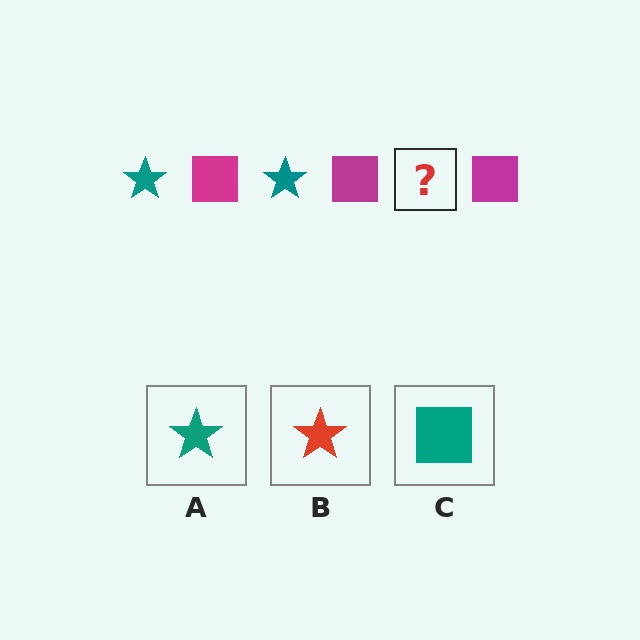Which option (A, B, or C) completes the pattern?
A.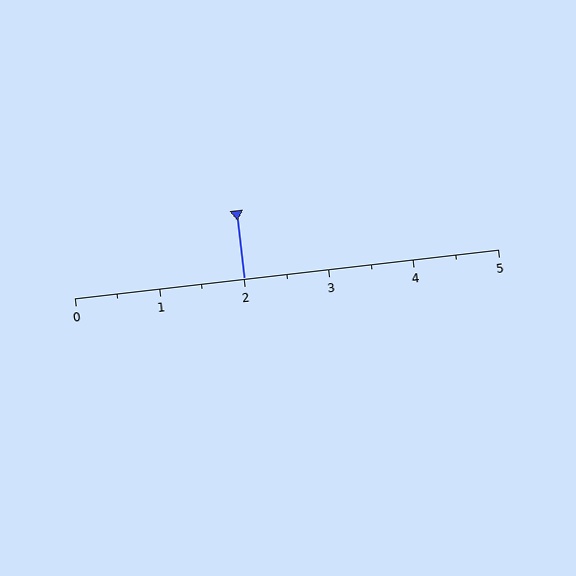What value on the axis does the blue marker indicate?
The marker indicates approximately 2.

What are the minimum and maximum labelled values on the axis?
The axis runs from 0 to 5.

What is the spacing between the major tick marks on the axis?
The major ticks are spaced 1 apart.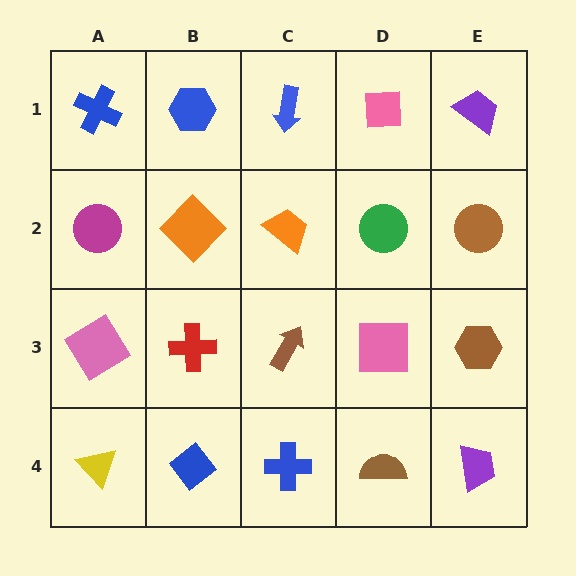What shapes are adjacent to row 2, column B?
A blue hexagon (row 1, column B), a red cross (row 3, column B), a magenta circle (row 2, column A), an orange trapezoid (row 2, column C).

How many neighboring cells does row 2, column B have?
4.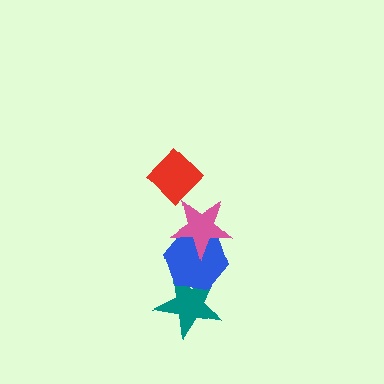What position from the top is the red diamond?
The red diamond is 1st from the top.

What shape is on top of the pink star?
The red diamond is on top of the pink star.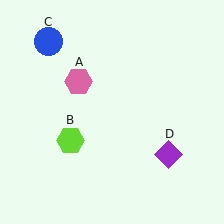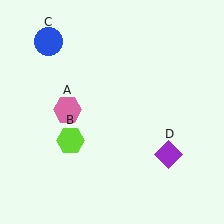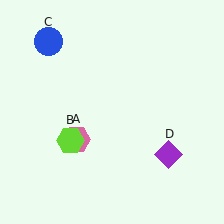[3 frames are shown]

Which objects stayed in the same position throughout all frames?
Lime hexagon (object B) and blue circle (object C) and purple diamond (object D) remained stationary.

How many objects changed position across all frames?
1 object changed position: pink hexagon (object A).